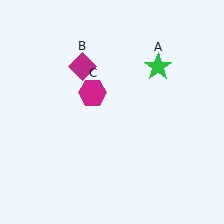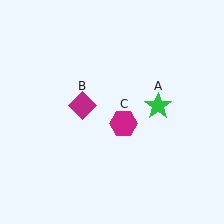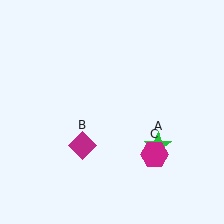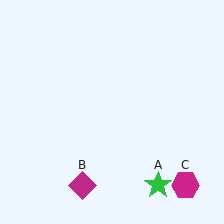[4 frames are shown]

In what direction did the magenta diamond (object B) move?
The magenta diamond (object B) moved down.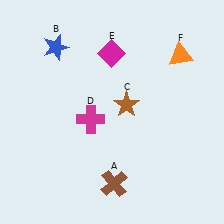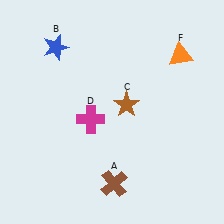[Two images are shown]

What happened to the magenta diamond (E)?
The magenta diamond (E) was removed in Image 2. It was in the top-left area of Image 1.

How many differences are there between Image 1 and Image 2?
There is 1 difference between the two images.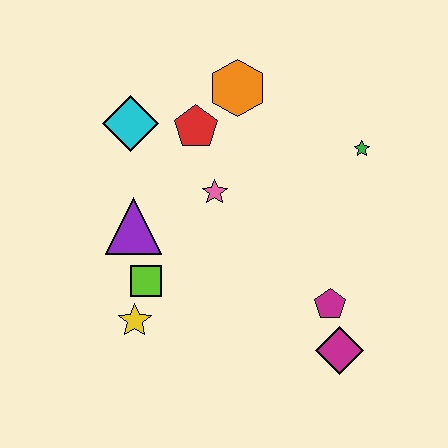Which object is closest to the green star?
The orange hexagon is closest to the green star.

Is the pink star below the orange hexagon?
Yes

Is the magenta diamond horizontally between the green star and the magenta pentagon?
Yes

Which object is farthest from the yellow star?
The green star is farthest from the yellow star.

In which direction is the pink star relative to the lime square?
The pink star is above the lime square.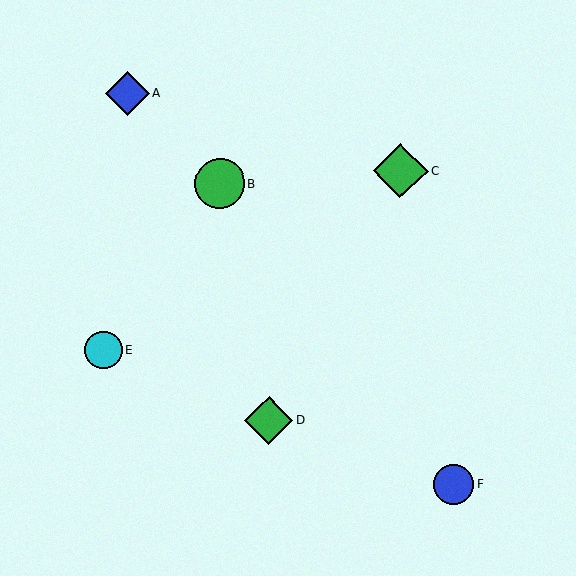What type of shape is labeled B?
Shape B is a green circle.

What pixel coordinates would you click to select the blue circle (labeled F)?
Click at (453, 484) to select the blue circle F.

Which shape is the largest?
The green diamond (labeled C) is the largest.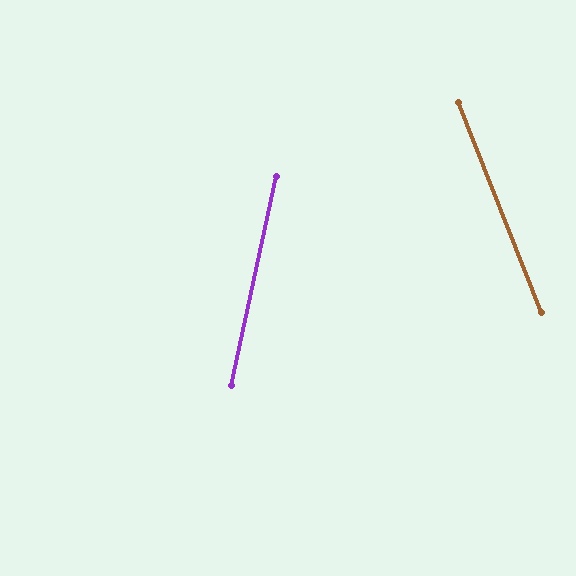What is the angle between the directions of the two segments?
Approximately 34 degrees.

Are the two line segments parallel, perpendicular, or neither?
Neither parallel nor perpendicular — they differ by about 34°.